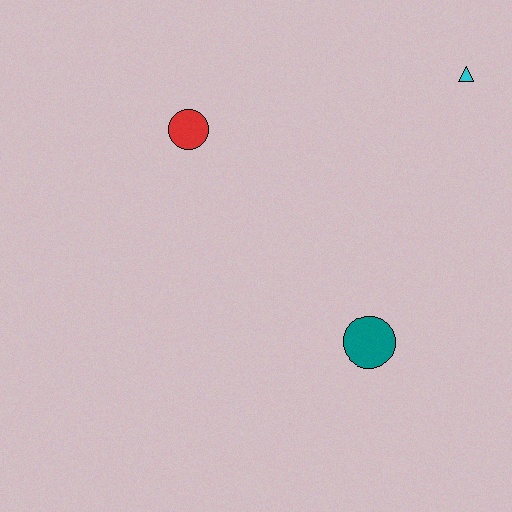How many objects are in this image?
There are 3 objects.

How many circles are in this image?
There are 2 circles.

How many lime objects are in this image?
There are no lime objects.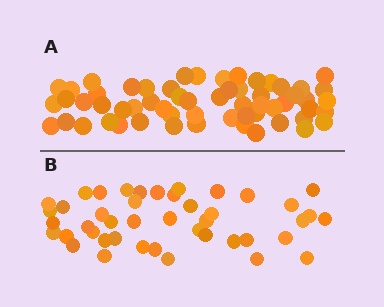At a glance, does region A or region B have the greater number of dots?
Region A (the top region) has more dots.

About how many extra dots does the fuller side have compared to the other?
Region A has approximately 15 more dots than region B.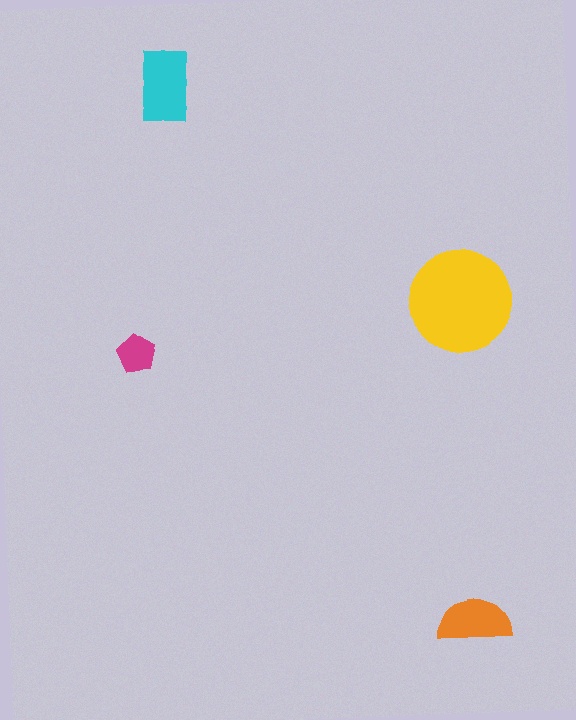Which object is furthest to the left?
The magenta pentagon is leftmost.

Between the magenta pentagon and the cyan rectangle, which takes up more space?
The cyan rectangle.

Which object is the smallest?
The magenta pentagon.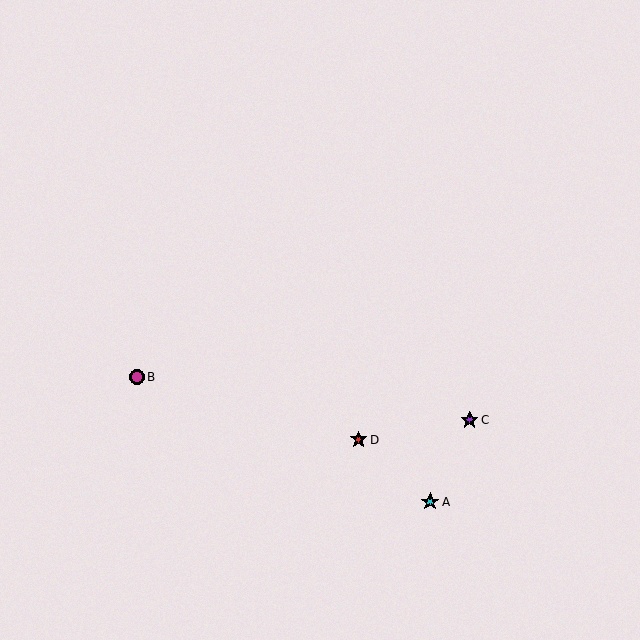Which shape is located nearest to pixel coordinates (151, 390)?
The magenta circle (labeled B) at (137, 377) is nearest to that location.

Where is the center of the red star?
The center of the red star is at (359, 440).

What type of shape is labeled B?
Shape B is a magenta circle.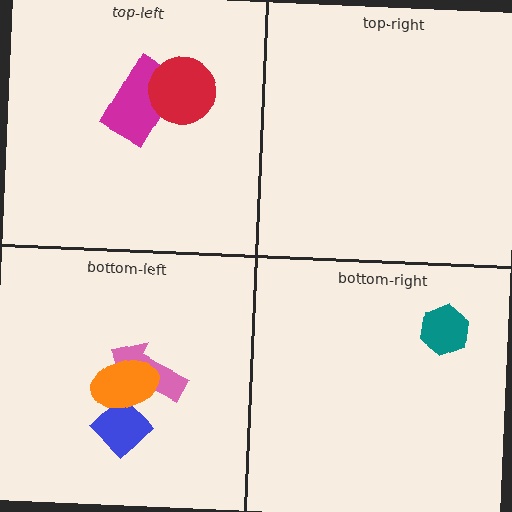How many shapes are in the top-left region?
2.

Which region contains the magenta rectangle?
The top-left region.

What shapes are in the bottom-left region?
The pink arrow, the blue diamond, the orange ellipse.